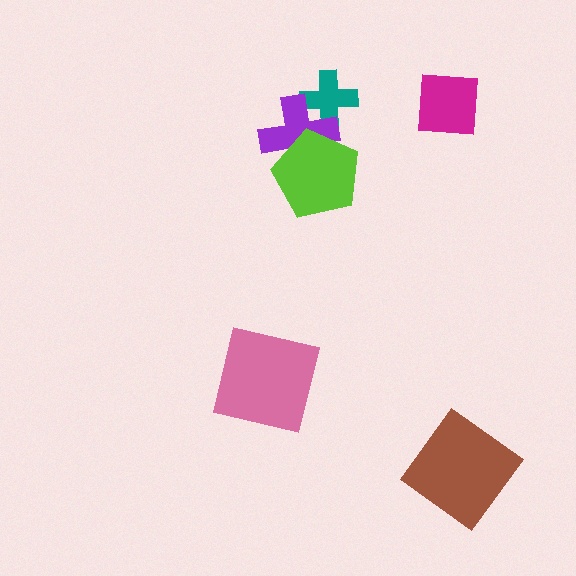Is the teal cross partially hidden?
Yes, it is partially covered by another shape.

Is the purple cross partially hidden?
Yes, it is partially covered by another shape.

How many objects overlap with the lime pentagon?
1 object overlaps with the lime pentagon.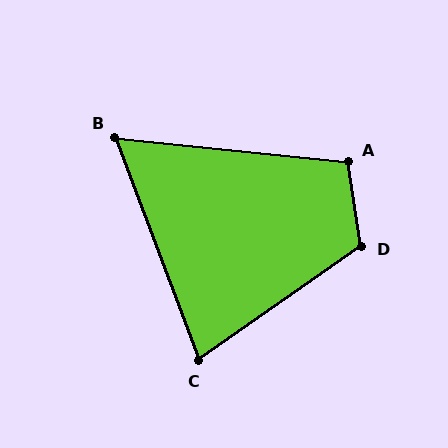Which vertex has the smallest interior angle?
B, at approximately 64 degrees.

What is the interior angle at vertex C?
Approximately 75 degrees (acute).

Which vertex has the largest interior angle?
D, at approximately 116 degrees.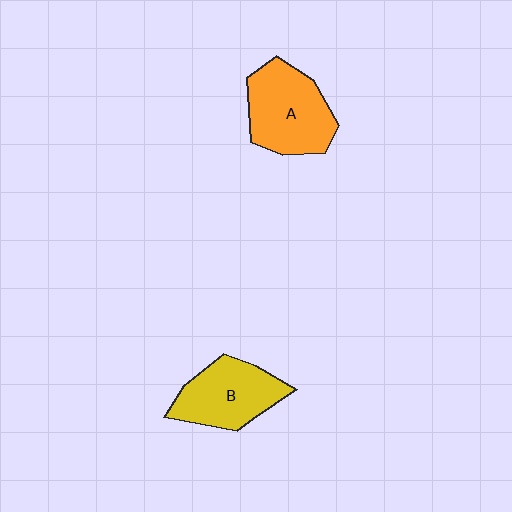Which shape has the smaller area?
Shape B (yellow).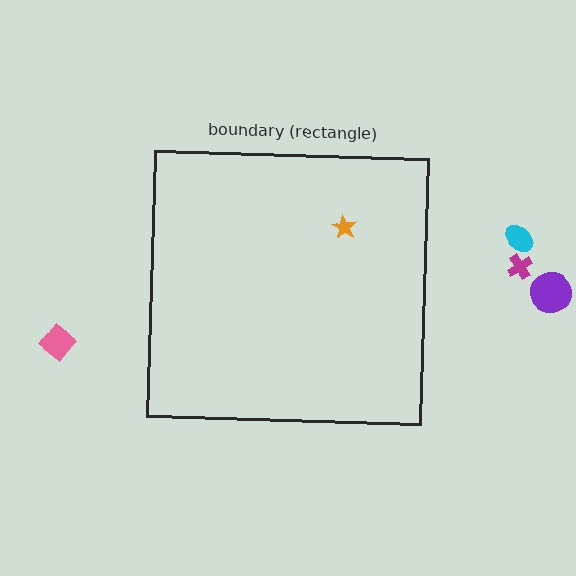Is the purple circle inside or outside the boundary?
Outside.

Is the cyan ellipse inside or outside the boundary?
Outside.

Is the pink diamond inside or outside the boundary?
Outside.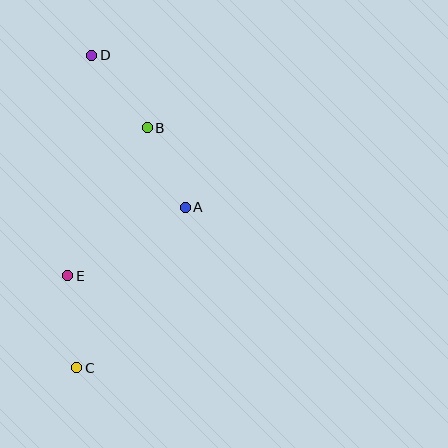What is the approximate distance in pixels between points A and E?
The distance between A and E is approximately 136 pixels.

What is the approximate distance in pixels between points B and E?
The distance between B and E is approximately 168 pixels.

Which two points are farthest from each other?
Points C and D are farthest from each other.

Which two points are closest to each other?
Points A and B are closest to each other.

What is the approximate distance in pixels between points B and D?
The distance between B and D is approximately 91 pixels.